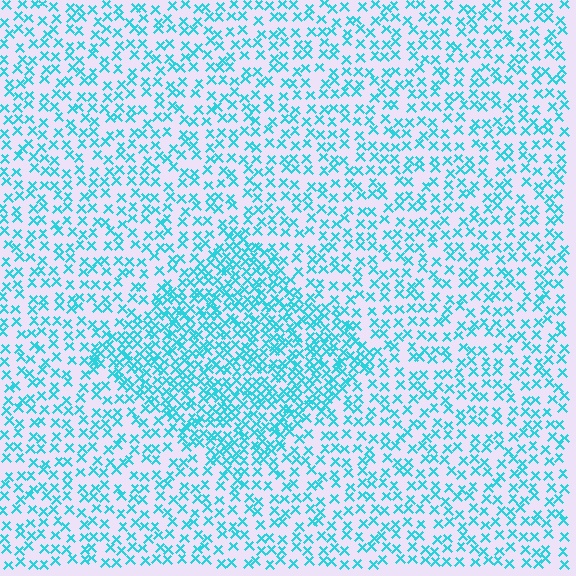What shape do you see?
I see a diamond.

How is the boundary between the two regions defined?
The boundary is defined by a change in element density (approximately 2.0x ratio). All elements are the same color, size, and shape.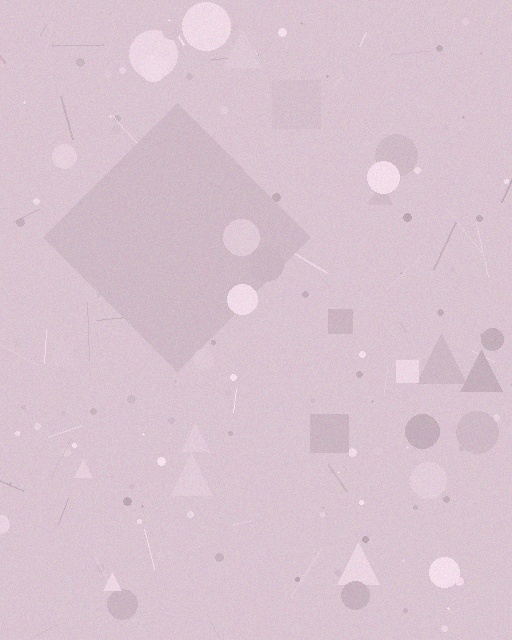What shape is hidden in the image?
A diamond is hidden in the image.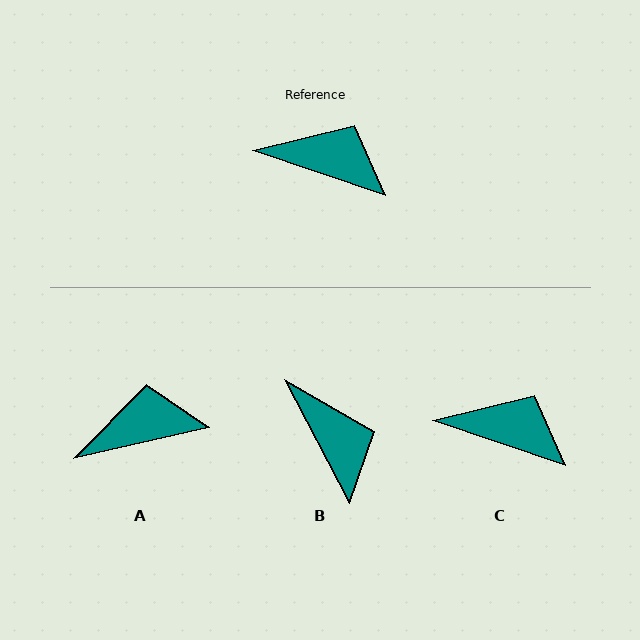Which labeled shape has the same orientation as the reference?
C.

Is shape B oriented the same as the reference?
No, it is off by about 44 degrees.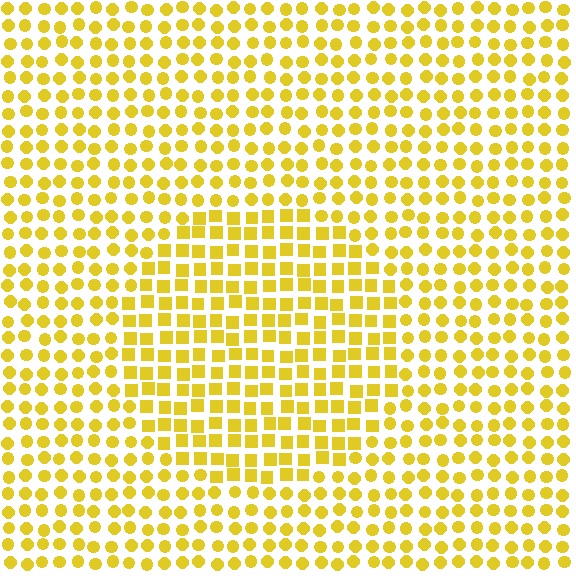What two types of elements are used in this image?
The image uses squares inside the circle region and circles outside it.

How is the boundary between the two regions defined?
The boundary is defined by a change in element shape: squares inside vs. circles outside. All elements share the same color and spacing.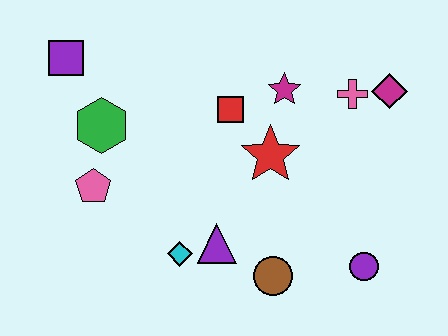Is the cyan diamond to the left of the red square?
Yes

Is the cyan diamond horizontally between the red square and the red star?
No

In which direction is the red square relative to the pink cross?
The red square is to the left of the pink cross.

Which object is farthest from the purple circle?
The purple square is farthest from the purple circle.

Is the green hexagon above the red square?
No